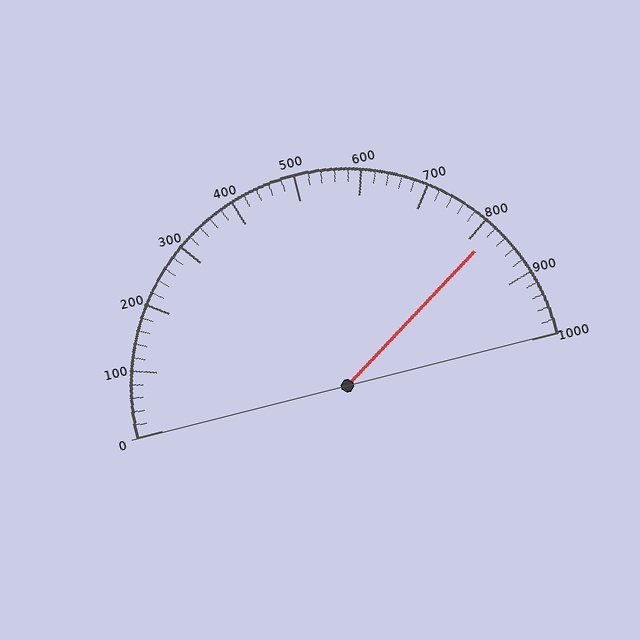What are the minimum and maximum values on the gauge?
The gauge ranges from 0 to 1000.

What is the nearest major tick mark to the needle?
The nearest major tick mark is 800.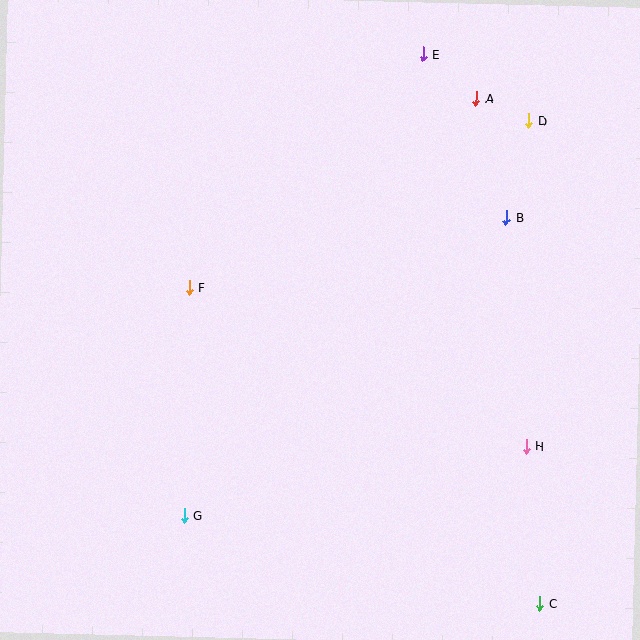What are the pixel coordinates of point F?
Point F is at (189, 288).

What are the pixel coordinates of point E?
Point E is at (423, 54).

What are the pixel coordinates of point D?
Point D is at (529, 121).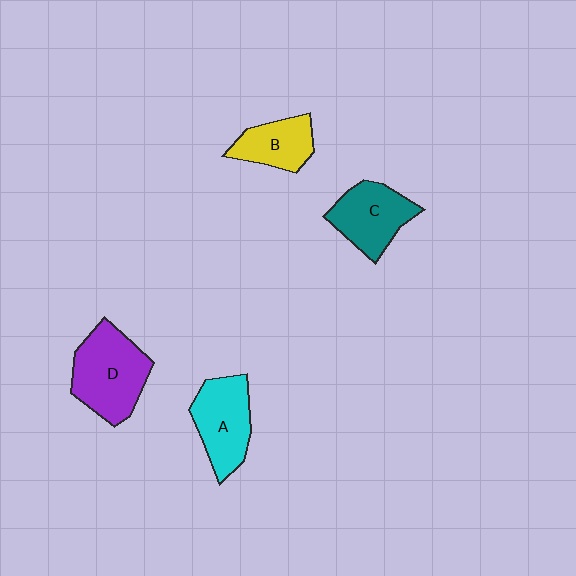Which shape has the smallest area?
Shape B (yellow).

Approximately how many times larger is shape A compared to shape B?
Approximately 1.4 times.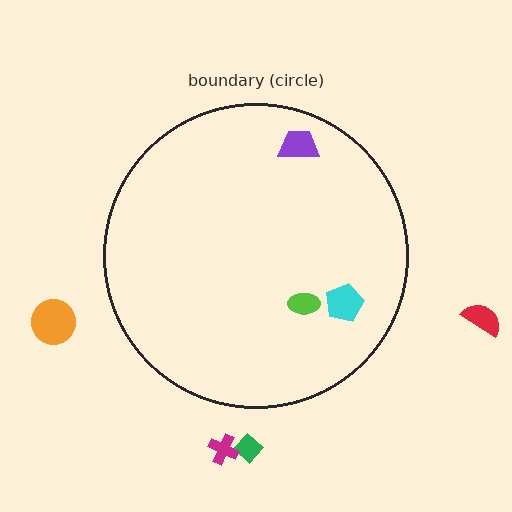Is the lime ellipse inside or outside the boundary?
Inside.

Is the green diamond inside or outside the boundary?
Outside.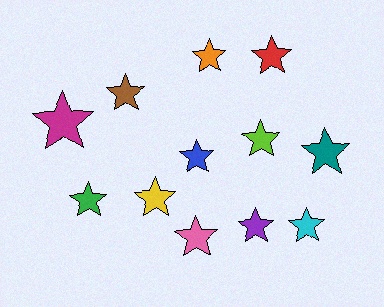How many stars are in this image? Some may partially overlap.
There are 12 stars.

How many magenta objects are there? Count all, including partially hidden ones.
There is 1 magenta object.